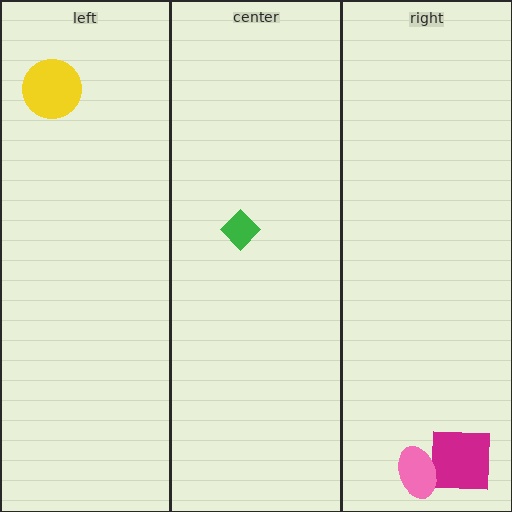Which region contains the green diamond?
The center region.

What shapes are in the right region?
The magenta square, the pink ellipse.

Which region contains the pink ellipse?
The right region.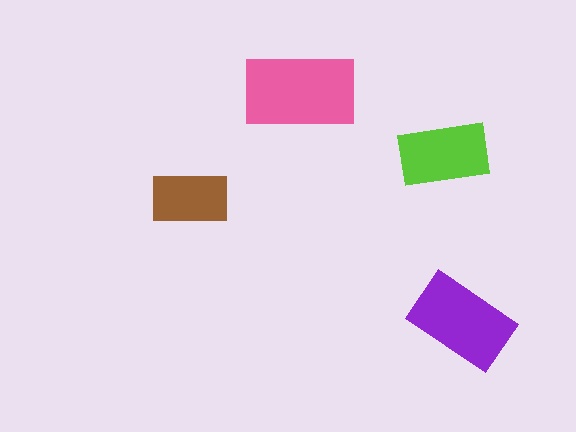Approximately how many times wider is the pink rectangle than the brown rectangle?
About 1.5 times wider.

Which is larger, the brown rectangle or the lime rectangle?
The lime one.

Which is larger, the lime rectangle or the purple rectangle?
The purple one.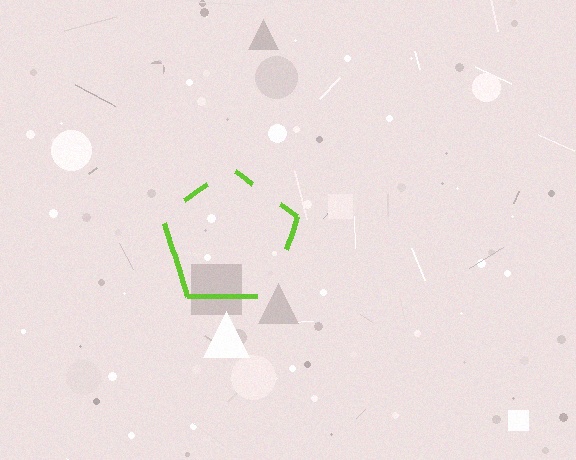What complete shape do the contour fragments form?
The contour fragments form a pentagon.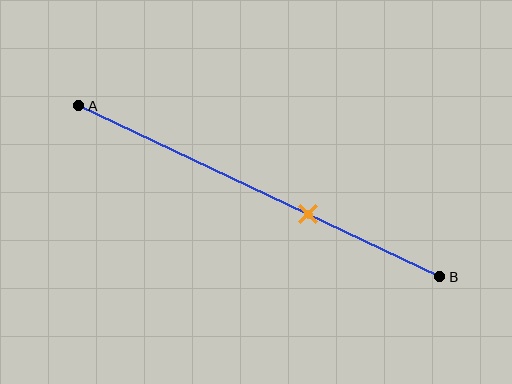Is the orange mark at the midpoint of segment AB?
No, the mark is at about 65% from A, not at the 50% midpoint.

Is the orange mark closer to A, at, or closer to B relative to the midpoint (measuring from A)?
The orange mark is closer to point B than the midpoint of segment AB.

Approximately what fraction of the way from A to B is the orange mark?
The orange mark is approximately 65% of the way from A to B.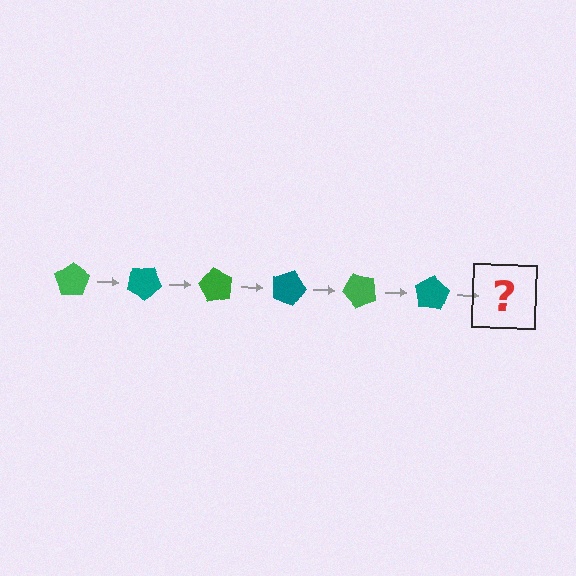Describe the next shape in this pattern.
It should be a green pentagon, rotated 180 degrees from the start.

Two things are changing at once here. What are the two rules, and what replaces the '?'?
The two rules are that it rotates 30 degrees each step and the color cycles through green and teal. The '?' should be a green pentagon, rotated 180 degrees from the start.